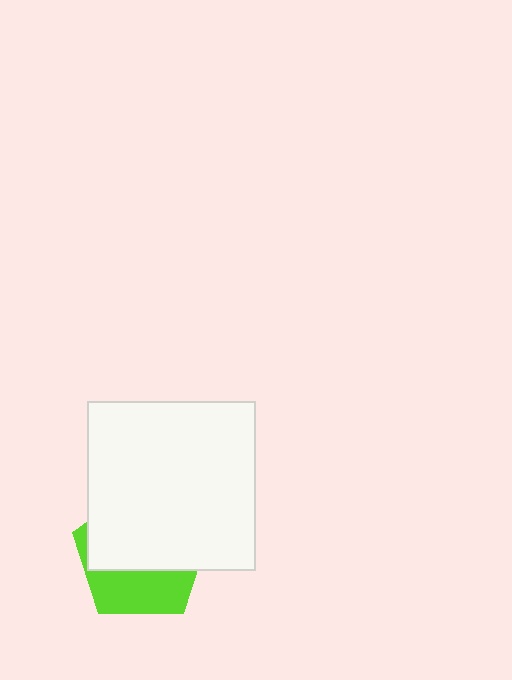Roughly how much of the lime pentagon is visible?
A small part of it is visible (roughly 37%).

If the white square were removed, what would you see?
You would see the complete lime pentagon.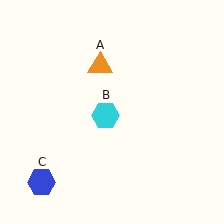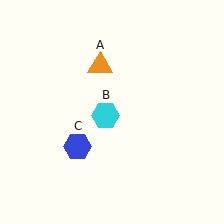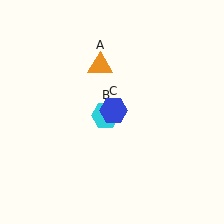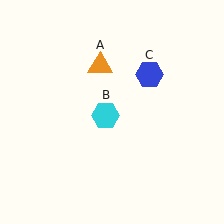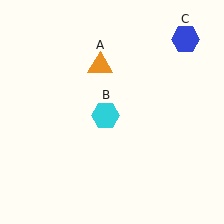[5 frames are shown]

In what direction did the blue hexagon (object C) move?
The blue hexagon (object C) moved up and to the right.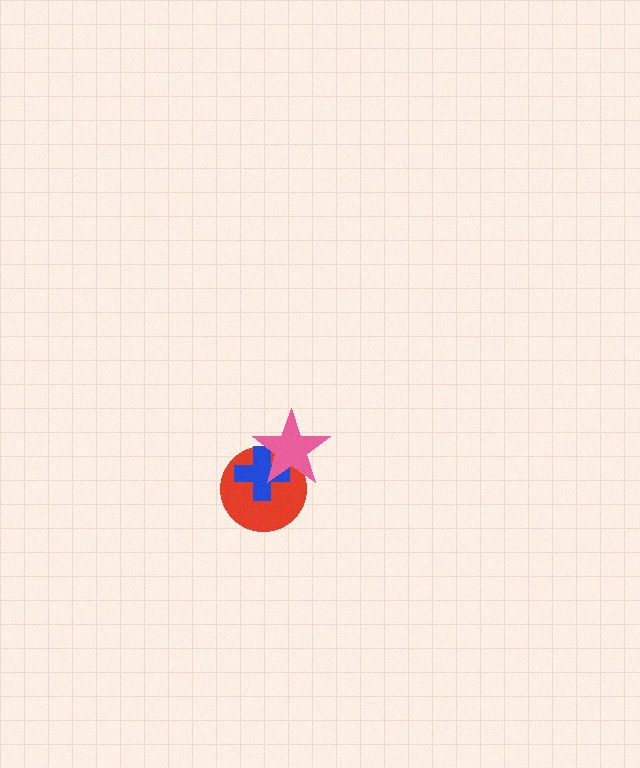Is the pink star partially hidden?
No, no other shape covers it.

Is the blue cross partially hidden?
Yes, it is partially covered by another shape.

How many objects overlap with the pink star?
2 objects overlap with the pink star.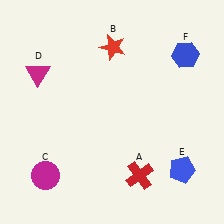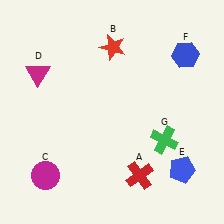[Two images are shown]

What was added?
A green cross (G) was added in Image 2.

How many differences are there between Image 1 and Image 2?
There is 1 difference between the two images.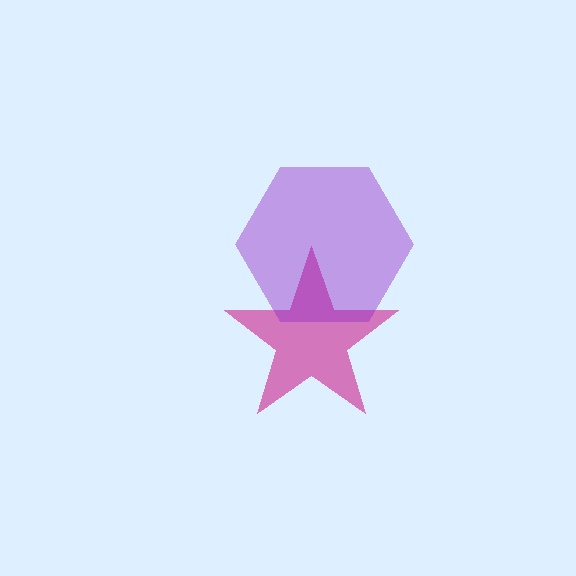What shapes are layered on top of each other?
The layered shapes are: a magenta star, a purple hexagon.